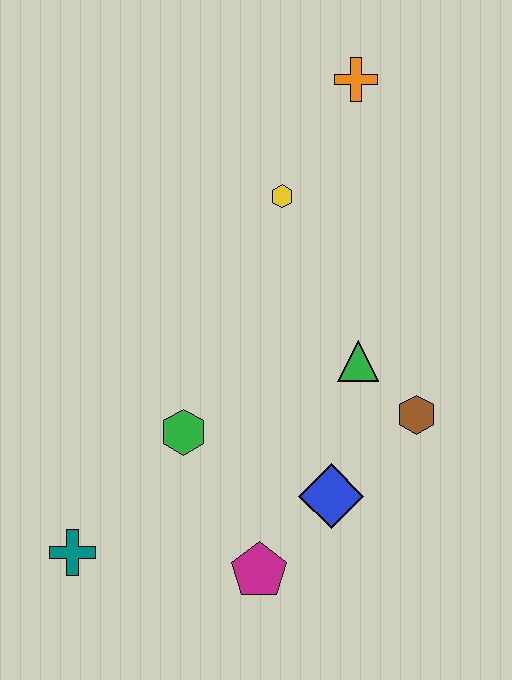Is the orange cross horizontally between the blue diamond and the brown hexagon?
Yes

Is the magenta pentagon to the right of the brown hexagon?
No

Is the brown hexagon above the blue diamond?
Yes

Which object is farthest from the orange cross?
The teal cross is farthest from the orange cross.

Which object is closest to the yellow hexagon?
The orange cross is closest to the yellow hexagon.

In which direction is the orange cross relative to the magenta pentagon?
The orange cross is above the magenta pentagon.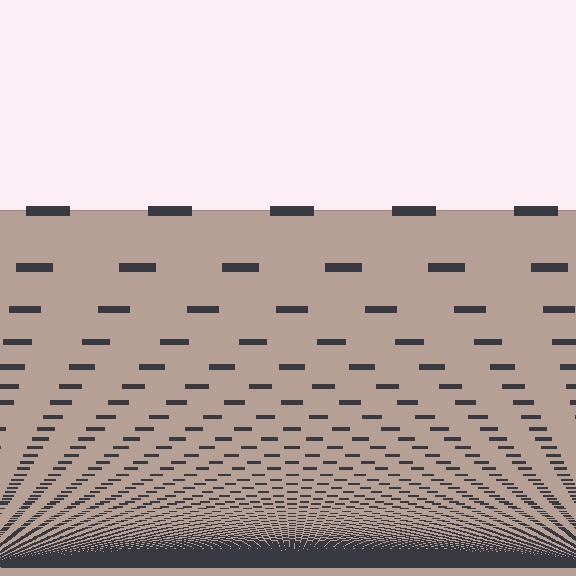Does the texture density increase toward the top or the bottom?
Density increases toward the bottom.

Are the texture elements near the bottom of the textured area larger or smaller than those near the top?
Smaller. The gradient is inverted — elements near the bottom are smaller and denser.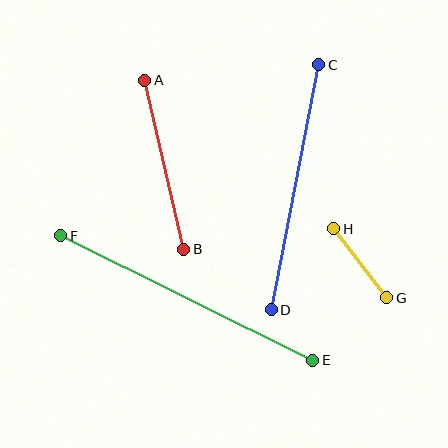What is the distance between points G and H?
The distance is approximately 87 pixels.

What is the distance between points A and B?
The distance is approximately 173 pixels.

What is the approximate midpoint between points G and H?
The midpoint is at approximately (360, 263) pixels.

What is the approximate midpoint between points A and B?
The midpoint is at approximately (164, 165) pixels.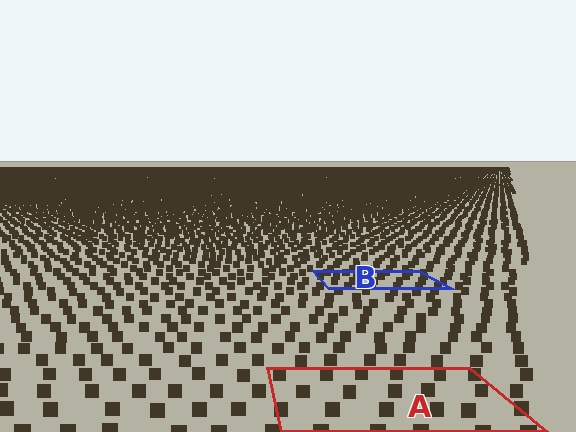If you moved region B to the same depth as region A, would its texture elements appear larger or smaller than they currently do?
They would appear larger. At a closer depth, the same texture elements are projected at a bigger on-screen size.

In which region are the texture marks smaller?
The texture marks are smaller in region B, because it is farther away.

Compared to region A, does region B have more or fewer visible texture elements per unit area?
Region B has more texture elements per unit area — they are packed more densely because it is farther away.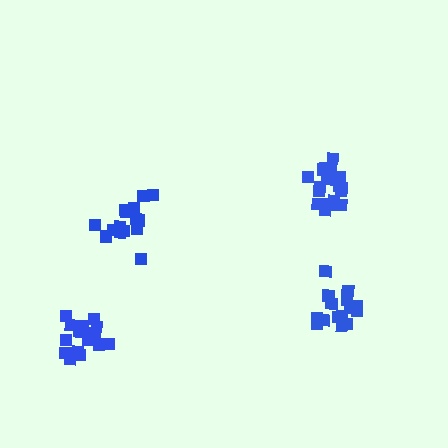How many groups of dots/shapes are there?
There are 4 groups.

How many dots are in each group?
Group 1: 16 dots, Group 2: 19 dots, Group 3: 15 dots, Group 4: 18 dots (68 total).